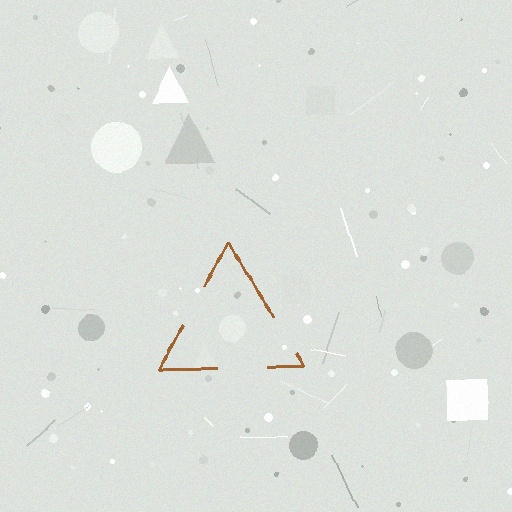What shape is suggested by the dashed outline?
The dashed outline suggests a triangle.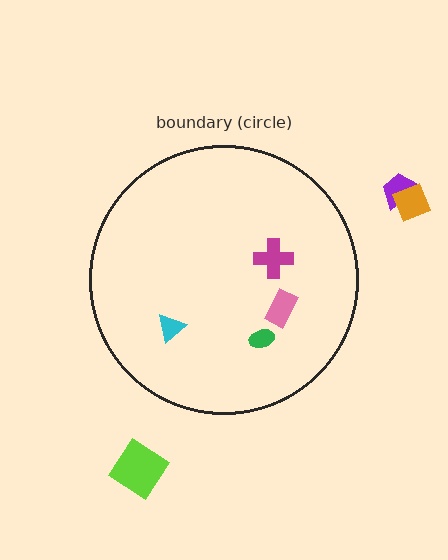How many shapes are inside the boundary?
4 inside, 3 outside.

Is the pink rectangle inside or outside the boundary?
Inside.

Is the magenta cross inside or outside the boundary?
Inside.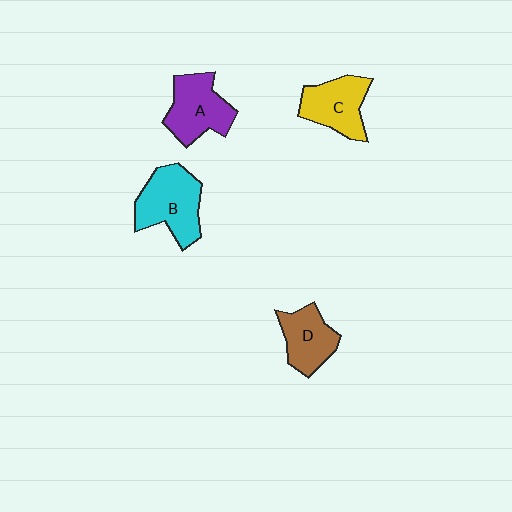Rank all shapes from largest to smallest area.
From largest to smallest: B (cyan), A (purple), C (yellow), D (brown).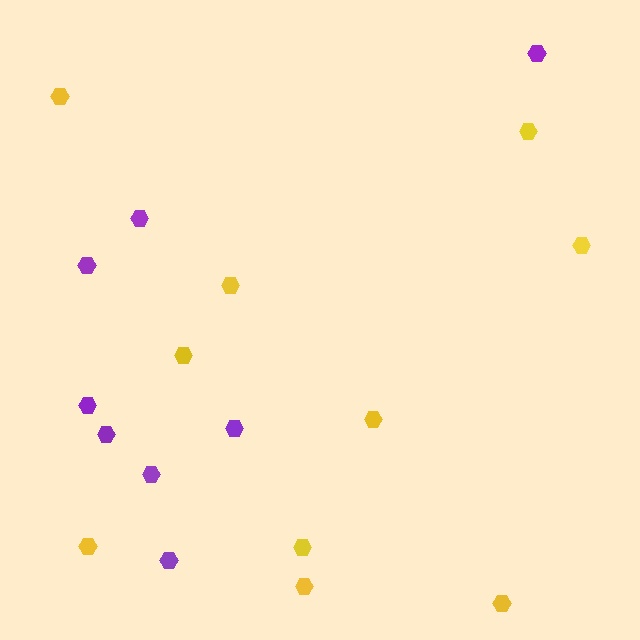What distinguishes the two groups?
There are 2 groups: one group of yellow hexagons (10) and one group of purple hexagons (8).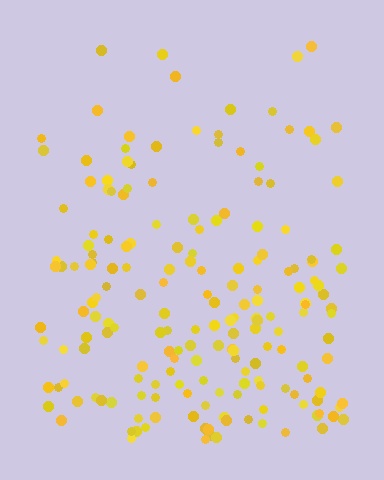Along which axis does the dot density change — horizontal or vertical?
Vertical.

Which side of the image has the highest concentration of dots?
The bottom.